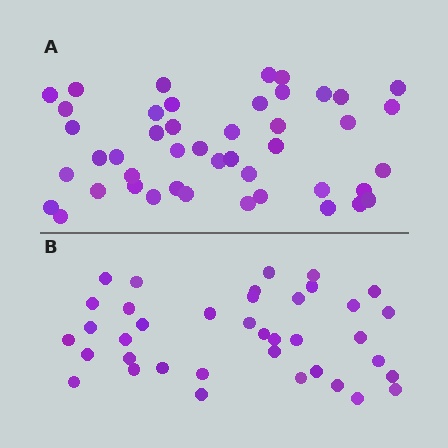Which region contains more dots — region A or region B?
Region A (the top region) has more dots.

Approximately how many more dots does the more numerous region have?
Region A has roughly 8 or so more dots than region B.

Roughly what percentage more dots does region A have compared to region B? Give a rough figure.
About 20% more.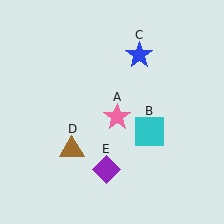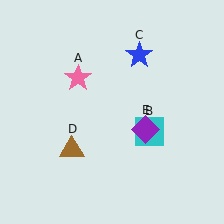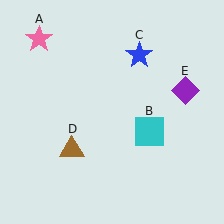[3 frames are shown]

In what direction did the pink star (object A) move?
The pink star (object A) moved up and to the left.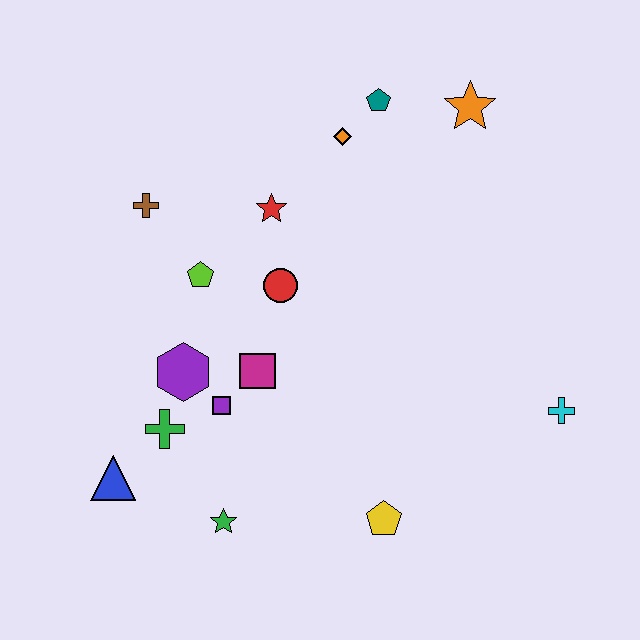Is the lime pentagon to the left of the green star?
Yes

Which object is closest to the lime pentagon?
The red circle is closest to the lime pentagon.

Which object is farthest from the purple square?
The orange star is farthest from the purple square.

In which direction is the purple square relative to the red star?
The purple square is below the red star.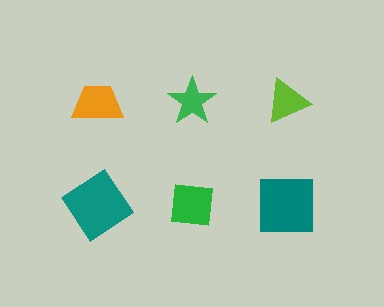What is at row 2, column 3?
A teal square.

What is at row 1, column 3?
A lime triangle.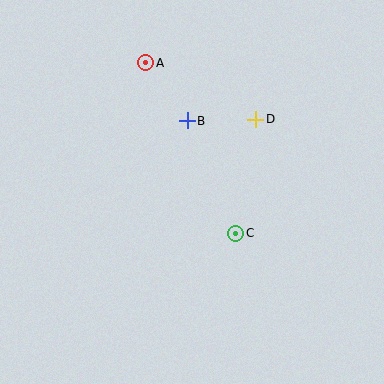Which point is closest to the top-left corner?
Point A is closest to the top-left corner.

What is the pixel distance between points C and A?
The distance between C and A is 193 pixels.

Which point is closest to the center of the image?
Point C at (236, 233) is closest to the center.